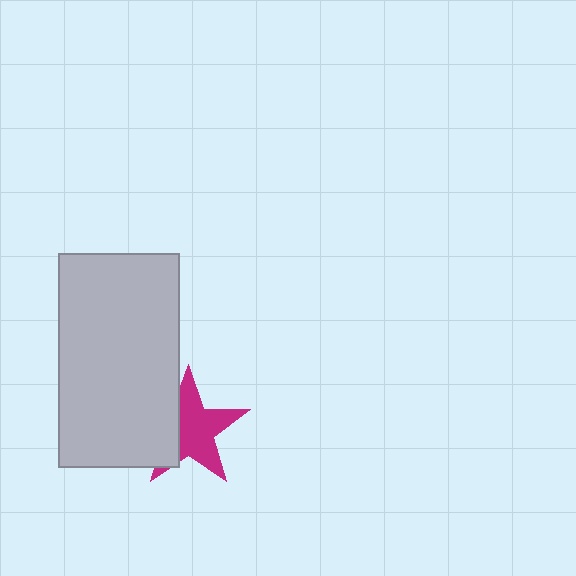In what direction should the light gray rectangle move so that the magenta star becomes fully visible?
The light gray rectangle should move left. That is the shortest direction to clear the overlap and leave the magenta star fully visible.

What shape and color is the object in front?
The object in front is a light gray rectangle.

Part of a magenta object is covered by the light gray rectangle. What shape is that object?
It is a star.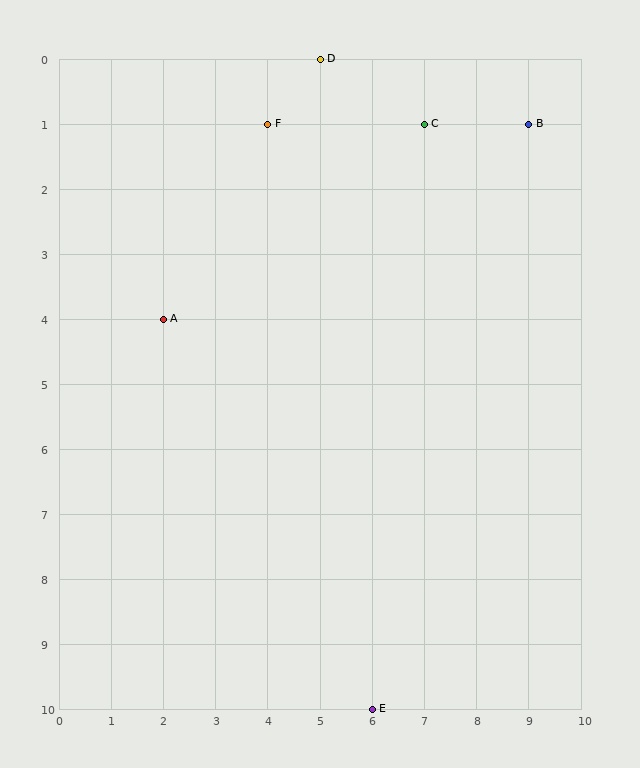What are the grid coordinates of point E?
Point E is at grid coordinates (6, 10).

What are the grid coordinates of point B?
Point B is at grid coordinates (9, 1).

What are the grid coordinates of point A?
Point A is at grid coordinates (2, 4).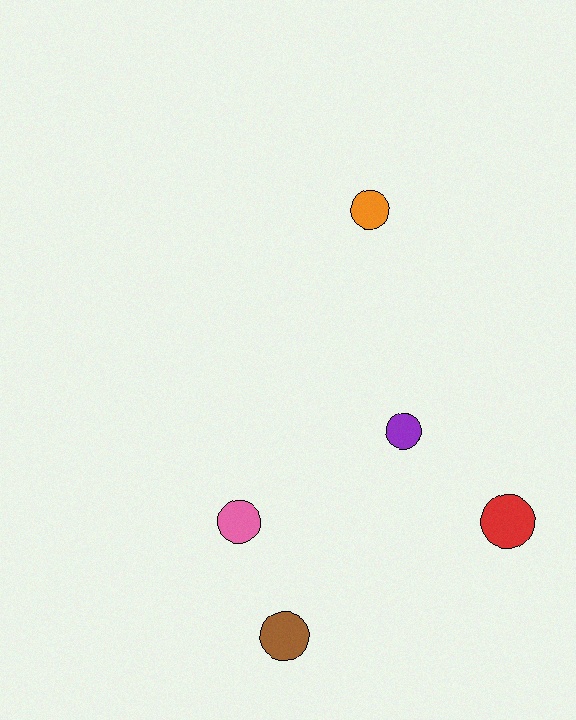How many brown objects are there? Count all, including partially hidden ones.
There is 1 brown object.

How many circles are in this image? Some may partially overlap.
There are 5 circles.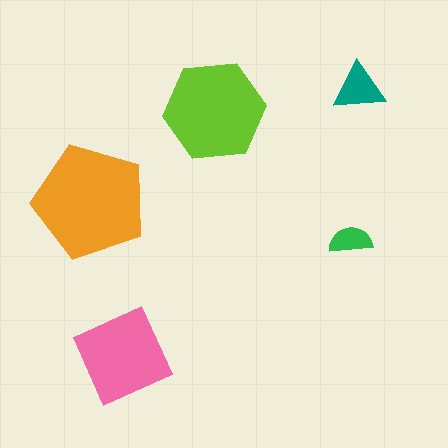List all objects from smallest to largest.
The green semicircle, the teal triangle, the pink square, the lime hexagon, the orange pentagon.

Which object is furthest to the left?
The orange pentagon is leftmost.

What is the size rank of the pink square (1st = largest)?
3rd.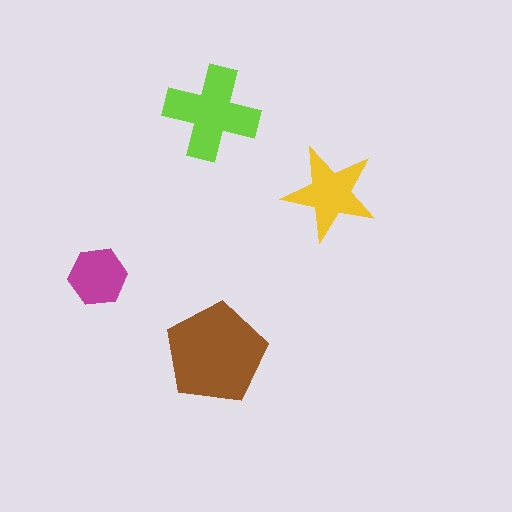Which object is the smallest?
The magenta hexagon.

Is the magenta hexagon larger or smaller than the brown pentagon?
Smaller.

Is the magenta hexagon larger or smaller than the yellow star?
Smaller.